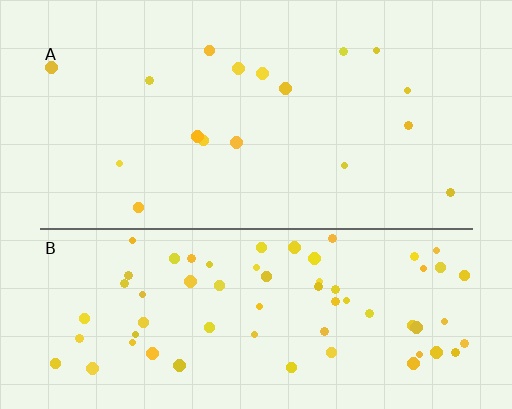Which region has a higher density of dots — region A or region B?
B (the bottom).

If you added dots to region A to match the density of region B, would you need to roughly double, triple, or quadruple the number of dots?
Approximately quadruple.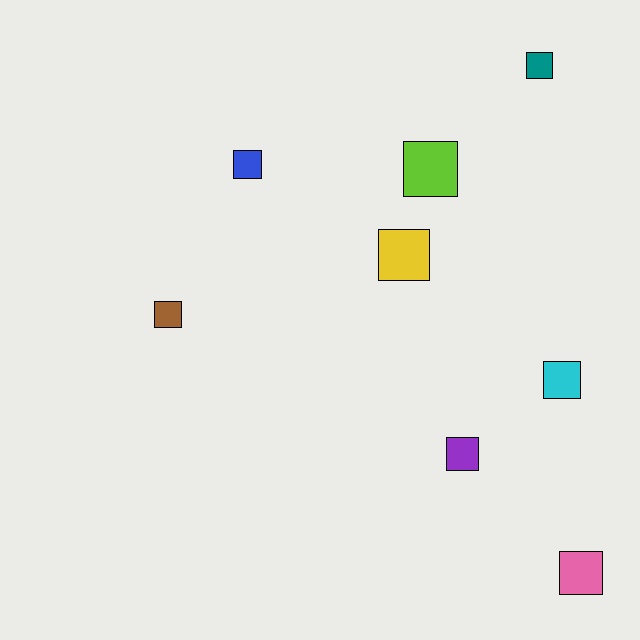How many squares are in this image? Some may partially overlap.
There are 8 squares.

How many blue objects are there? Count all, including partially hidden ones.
There is 1 blue object.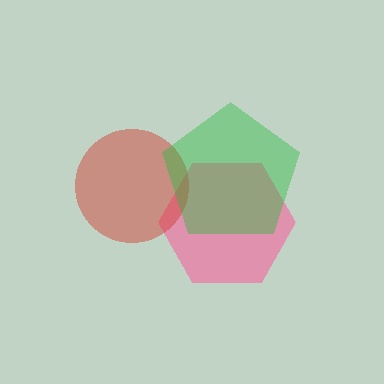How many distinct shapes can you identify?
There are 3 distinct shapes: a pink hexagon, a red circle, a green pentagon.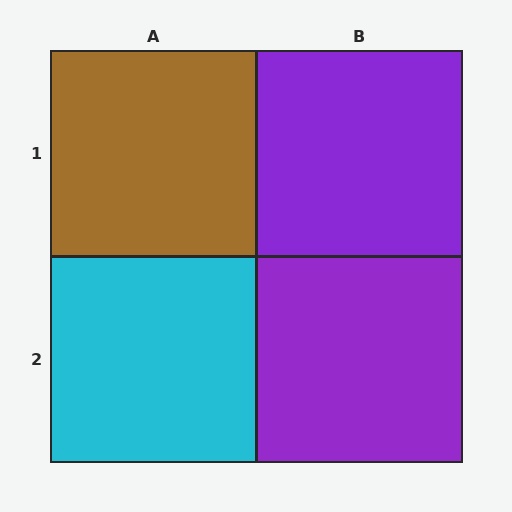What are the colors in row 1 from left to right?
Brown, purple.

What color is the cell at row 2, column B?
Purple.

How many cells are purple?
2 cells are purple.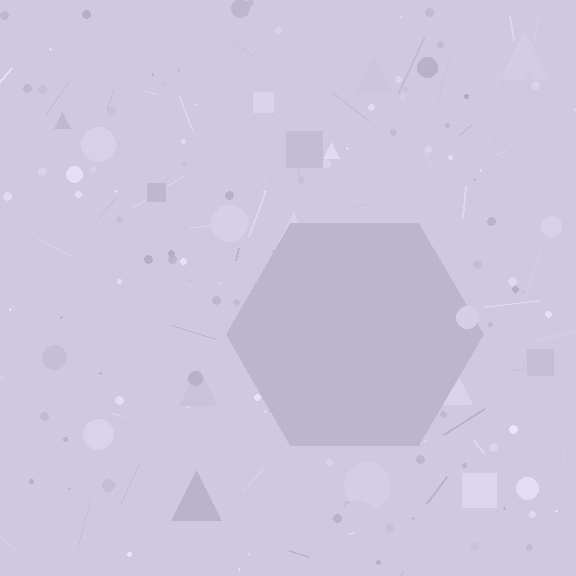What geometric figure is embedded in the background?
A hexagon is embedded in the background.